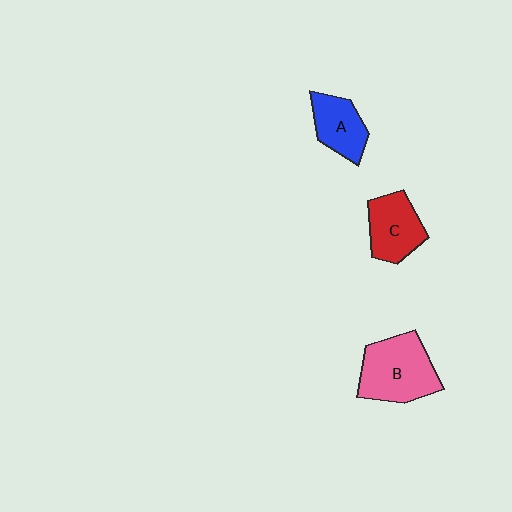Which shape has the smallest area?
Shape A (blue).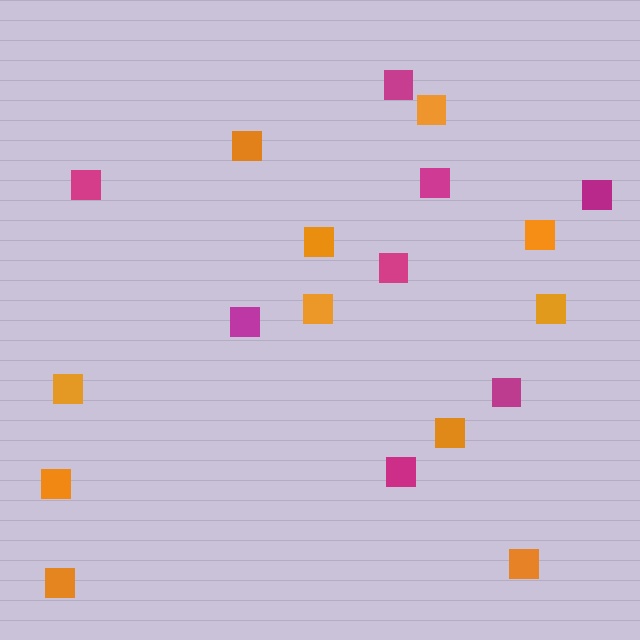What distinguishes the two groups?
There are 2 groups: one group of orange squares (11) and one group of magenta squares (8).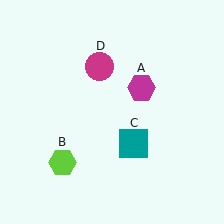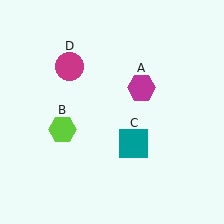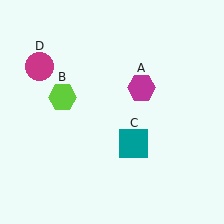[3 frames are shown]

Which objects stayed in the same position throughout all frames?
Magenta hexagon (object A) and teal square (object C) remained stationary.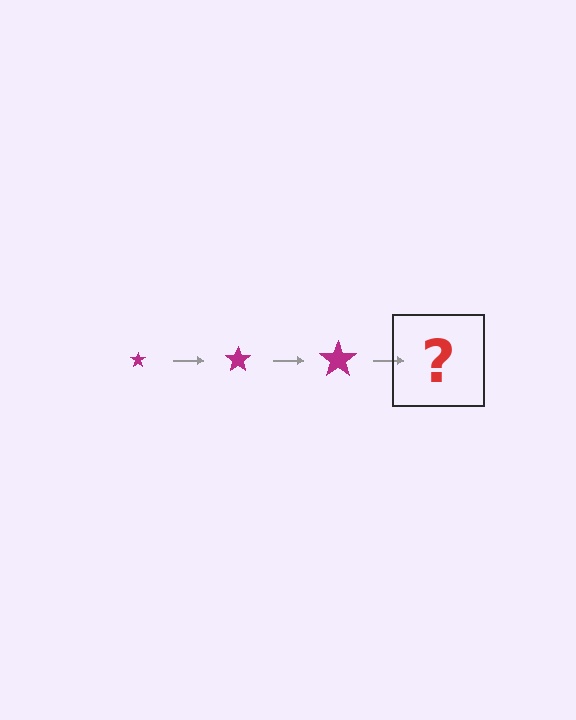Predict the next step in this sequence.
The next step is a magenta star, larger than the previous one.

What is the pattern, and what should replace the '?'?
The pattern is that the star gets progressively larger each step. The '?' should be a magenta star, larger than the previous one.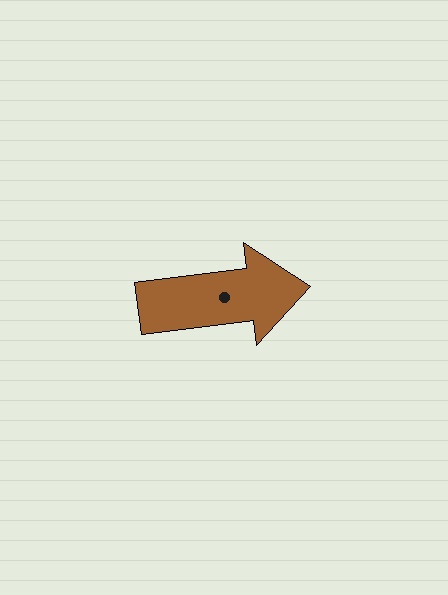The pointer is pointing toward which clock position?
Roughly 3 o'clock.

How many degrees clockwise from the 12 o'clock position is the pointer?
Approximately 83 degrees.